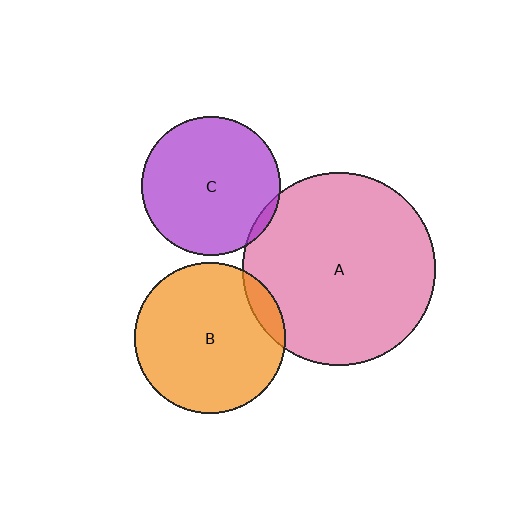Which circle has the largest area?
Circle A (pink).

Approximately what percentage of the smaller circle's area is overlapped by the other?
Approximately 10%.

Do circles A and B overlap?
Yes.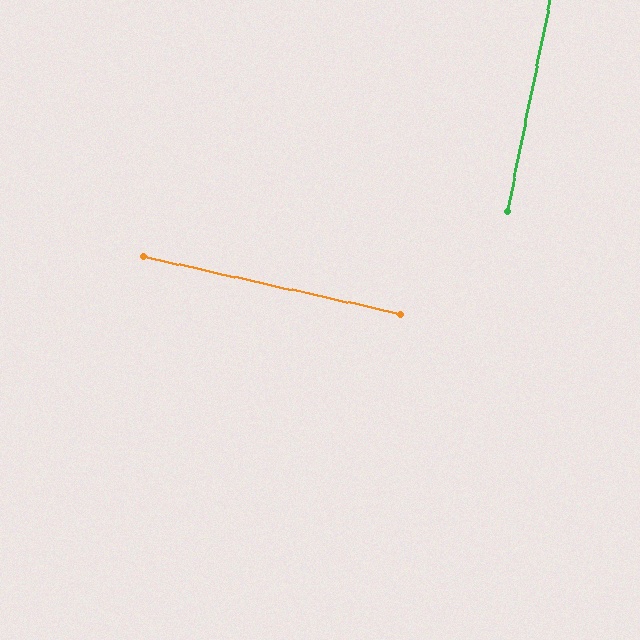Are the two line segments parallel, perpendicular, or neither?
Perpendicular — they meet at approximately 89°.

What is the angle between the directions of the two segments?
Approximately 89 degrees.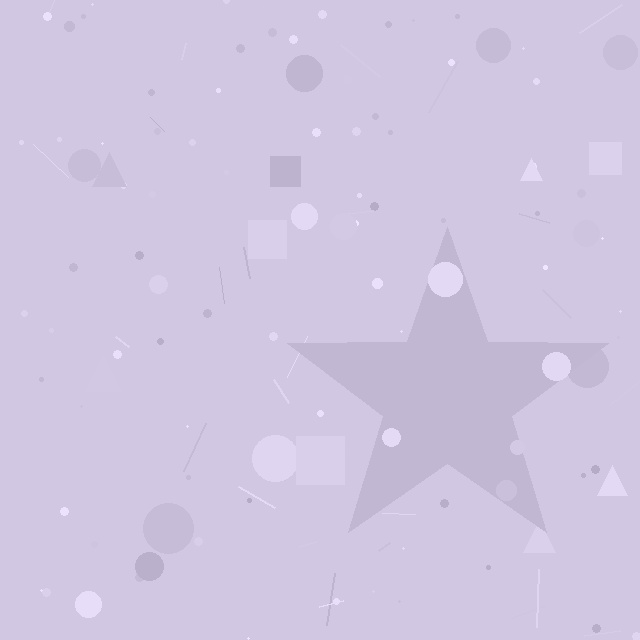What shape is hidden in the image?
A star is hidden in the image.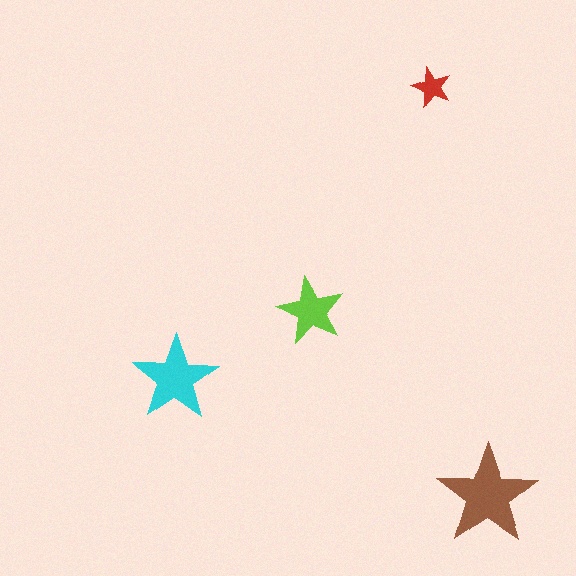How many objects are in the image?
There are 4 objects in the image.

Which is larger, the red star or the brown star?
The brown one.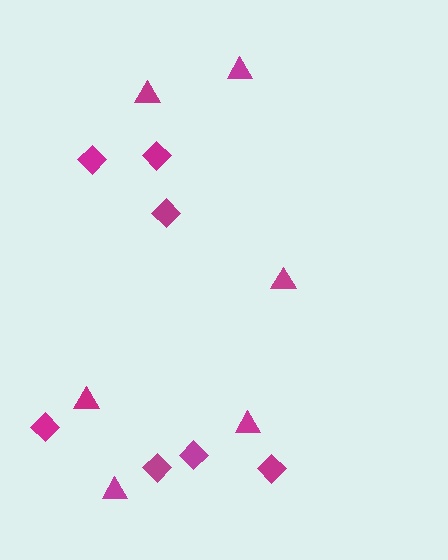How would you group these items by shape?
There are 2 groups: one group of diamonds (7) and one group of triangles (6).